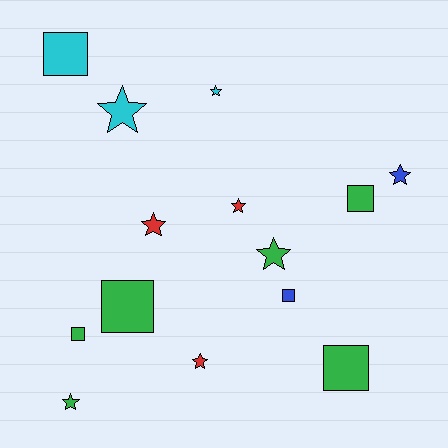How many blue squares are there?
There is 1 blue square.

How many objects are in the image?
There are 14 objects.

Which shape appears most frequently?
Star, with 8 objects.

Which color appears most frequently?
Green, with 6 objects.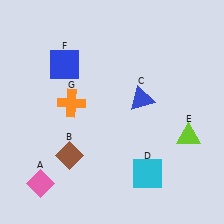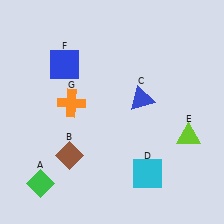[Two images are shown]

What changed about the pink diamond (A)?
In Image 1, A is pink. In Image 2, it changed to green.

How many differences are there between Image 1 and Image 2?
There is 1 difference between the two images.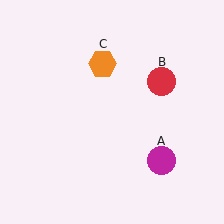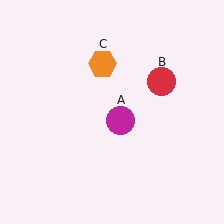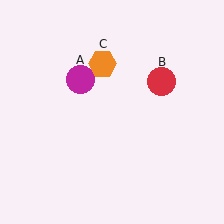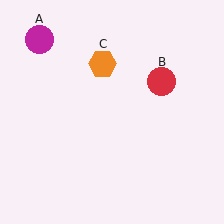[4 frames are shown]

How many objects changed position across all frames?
1 object changed position: magenta circle (object A).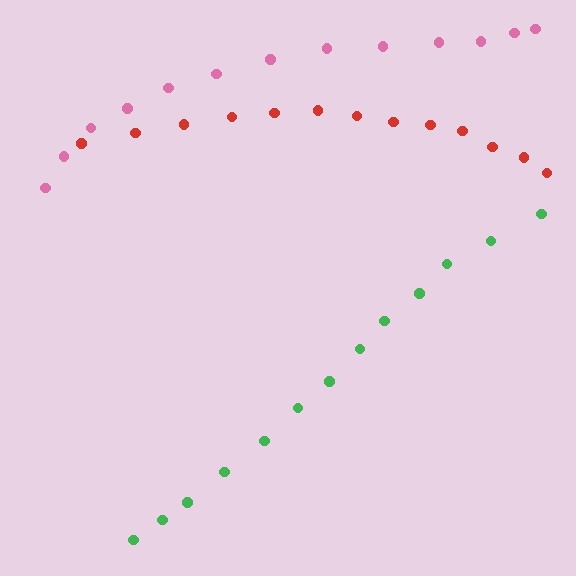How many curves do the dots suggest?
There are 3 distinct paths.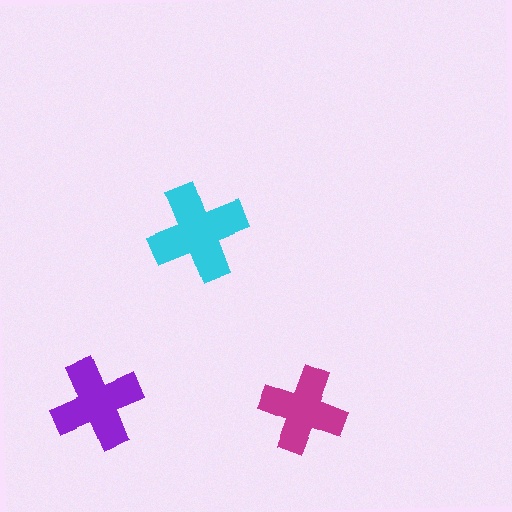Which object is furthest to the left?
The purple cross is leftmost.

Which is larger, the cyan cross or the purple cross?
The cyan one.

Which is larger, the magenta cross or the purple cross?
The purple one.